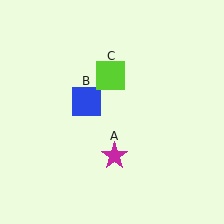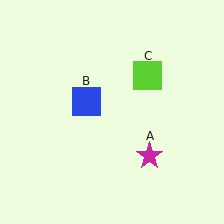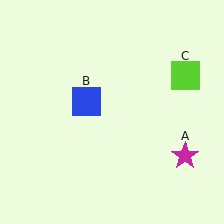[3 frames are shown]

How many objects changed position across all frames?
2 objects changed position: magenta star (object A), lime square (object C).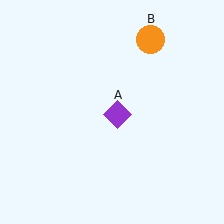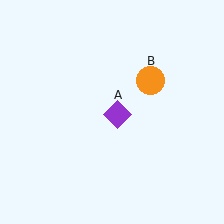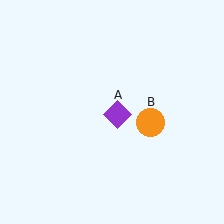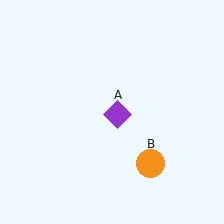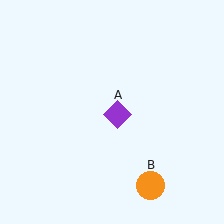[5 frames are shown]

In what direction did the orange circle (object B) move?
The orange circle (object B) moved down.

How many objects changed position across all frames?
1 object changed position: orange circle (object B).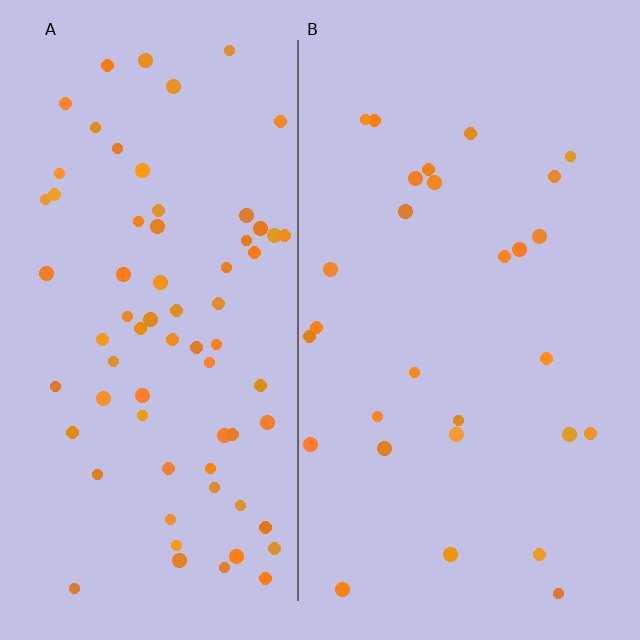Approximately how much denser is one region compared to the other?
Approximately 2.5× — region A over region B.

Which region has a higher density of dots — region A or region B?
A (the left).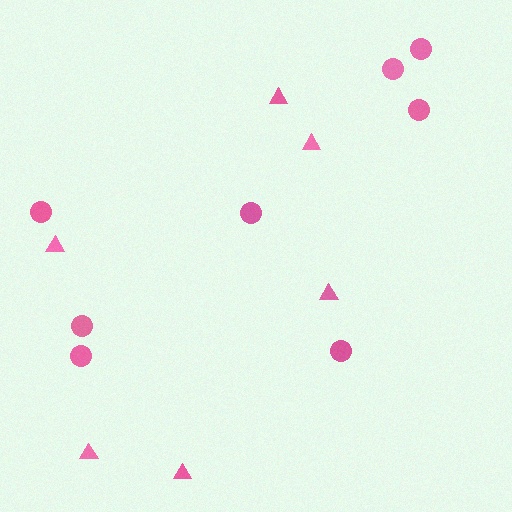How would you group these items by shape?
There are 2 groups: one group of triangles (6) and one group of circles (8).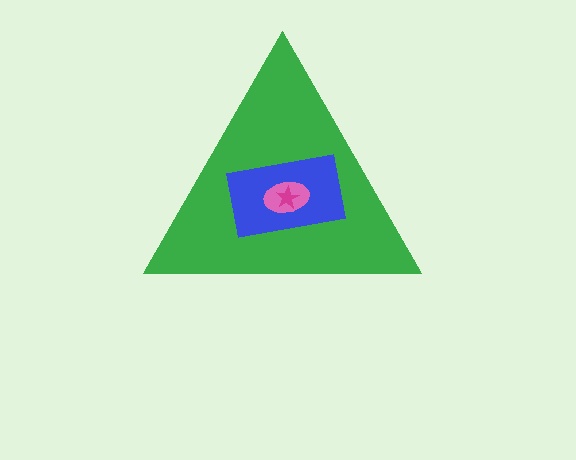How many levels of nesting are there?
4.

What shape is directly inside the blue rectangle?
The pink ellipse.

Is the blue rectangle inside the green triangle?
Yes.